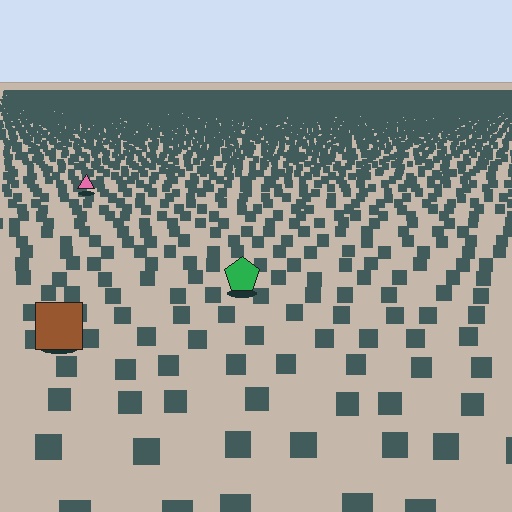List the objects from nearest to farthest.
From nearest to farthest: the brown square, the green pentagon, the pink triangle.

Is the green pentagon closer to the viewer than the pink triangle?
Yes. The green pentagon is closer — you can tell from the texture gradient: the ground texture is coarser near it.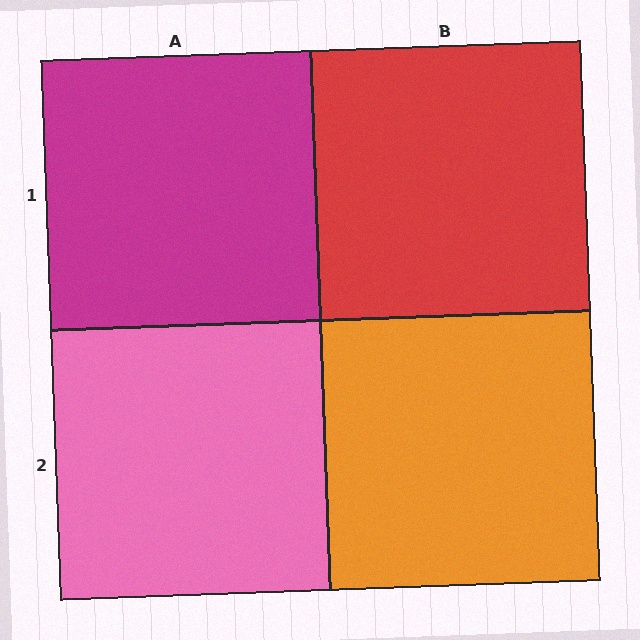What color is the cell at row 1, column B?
Red.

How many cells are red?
1 cell is red.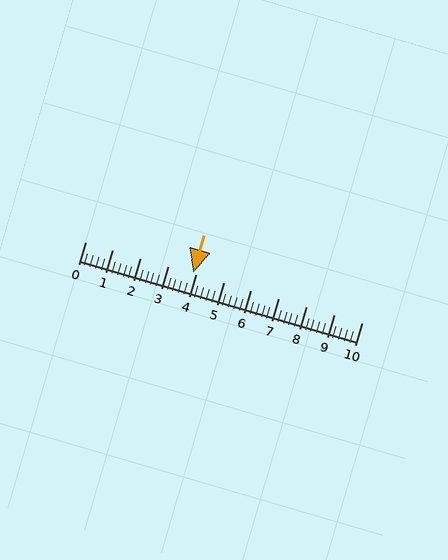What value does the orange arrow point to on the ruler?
The orange arrow points to approximately 3.9.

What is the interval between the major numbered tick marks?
The major tick marks are spaced 1 units apart.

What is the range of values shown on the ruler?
The ruler shows values from 0 to 10.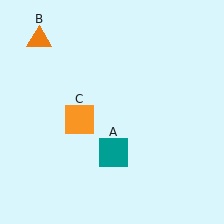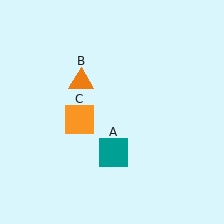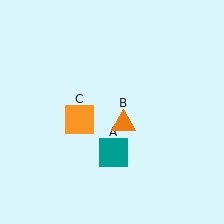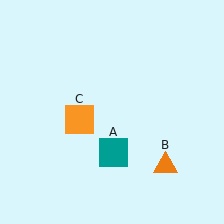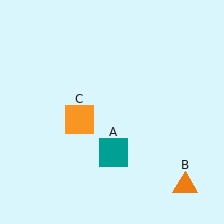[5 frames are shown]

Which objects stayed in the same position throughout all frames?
Teal square (object A) and orange square (object C) remained stationary.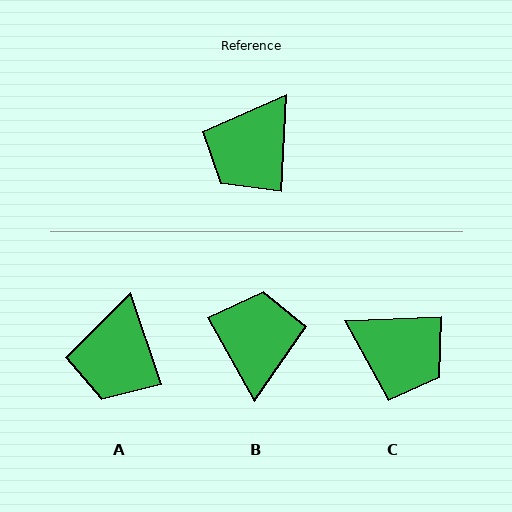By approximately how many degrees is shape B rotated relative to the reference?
Approximately 148 degrees clockwise.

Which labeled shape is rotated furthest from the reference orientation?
B, about 148 degrees away.